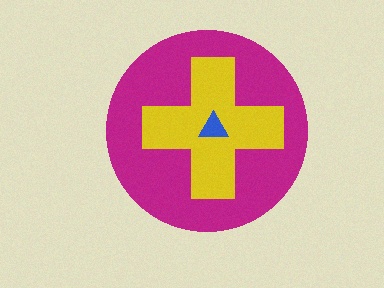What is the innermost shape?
The blue triangle.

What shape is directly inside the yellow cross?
The blue triangle.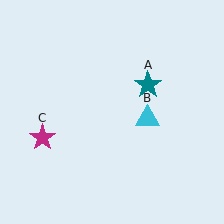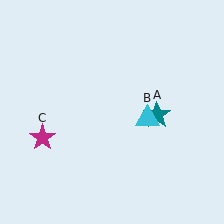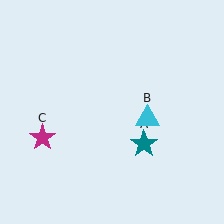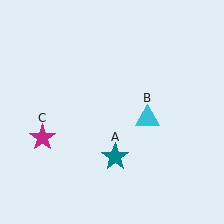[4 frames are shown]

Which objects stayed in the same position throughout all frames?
Cyan triangle (object B) and magenta star (object C) remained stationary.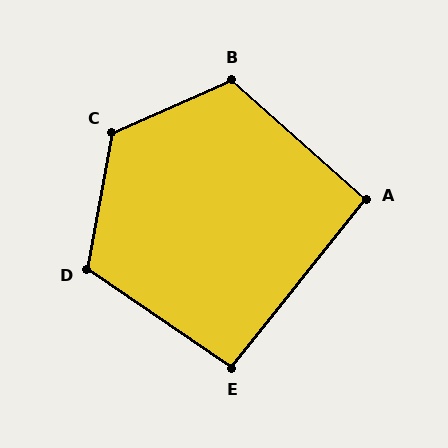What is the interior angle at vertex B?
Approximately 114 degrees (obtuse).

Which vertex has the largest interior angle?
C, at approximately 125 degrees.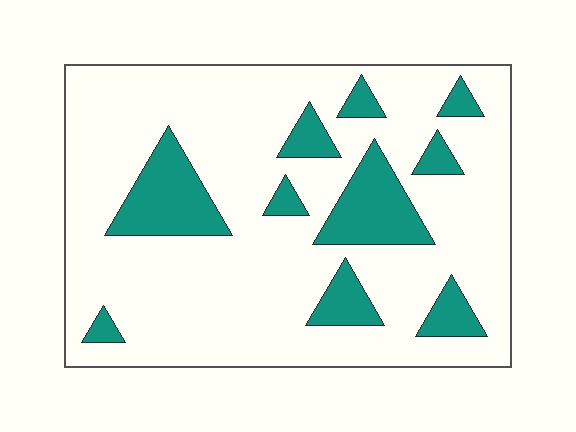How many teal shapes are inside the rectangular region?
10.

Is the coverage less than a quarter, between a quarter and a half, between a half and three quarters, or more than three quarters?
Less than a quarter.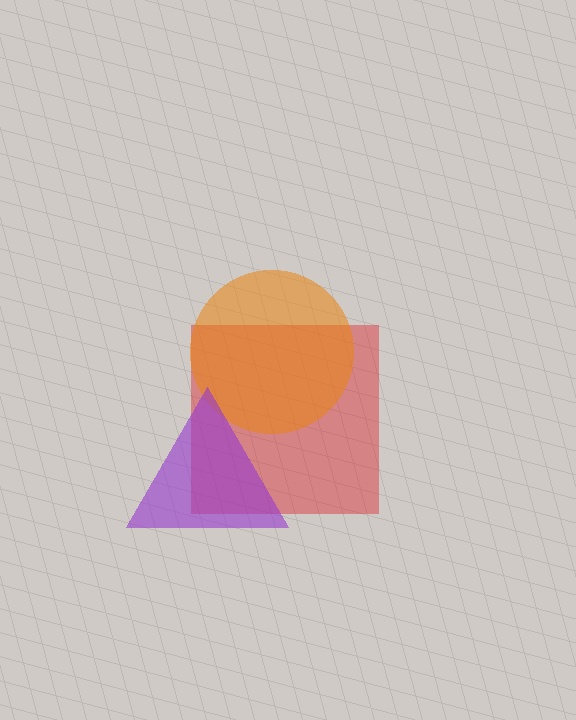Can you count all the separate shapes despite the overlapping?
Yes, there are 3 separate shapes.